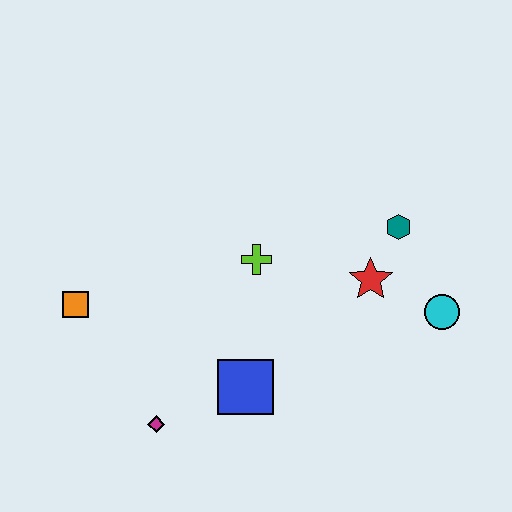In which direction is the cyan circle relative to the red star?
The cyan circle is to the right of the red star.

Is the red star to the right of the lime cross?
Yes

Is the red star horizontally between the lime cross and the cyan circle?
Yes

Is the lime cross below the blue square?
No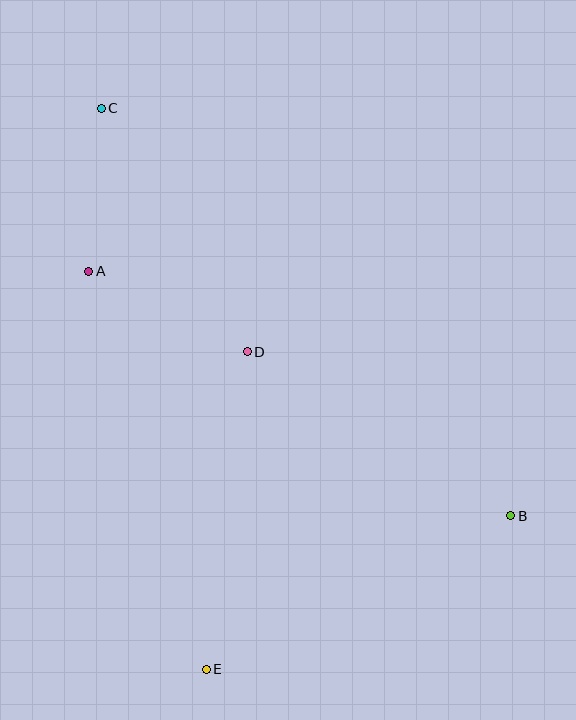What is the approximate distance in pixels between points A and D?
The distance between A and D is approximately 178 pixels.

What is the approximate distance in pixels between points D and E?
The distance between D and E is approximately 320 pixels.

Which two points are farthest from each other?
Points B and C are farthest from each other.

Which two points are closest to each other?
Points A and C are closest to each other.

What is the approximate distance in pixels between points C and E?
The distance between C and E is approximately 570 pixels.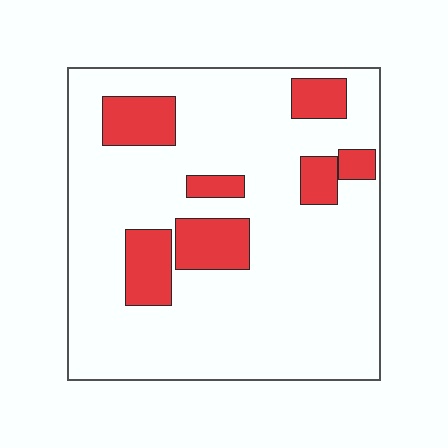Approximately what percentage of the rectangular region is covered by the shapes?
Approximately 20%.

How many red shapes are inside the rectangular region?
7.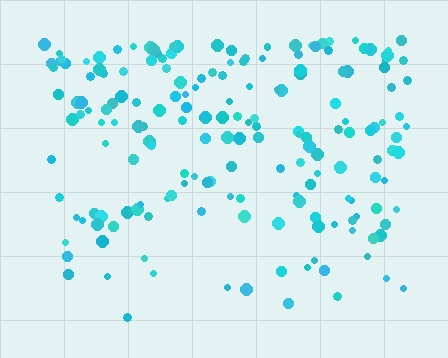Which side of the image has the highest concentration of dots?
The top.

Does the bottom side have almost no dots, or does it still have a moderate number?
Still a moderate number, just noticeably fewer than the top.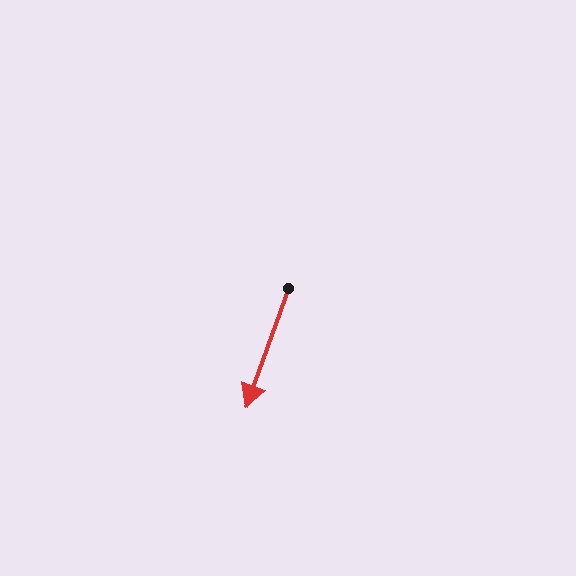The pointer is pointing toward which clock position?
Roughly 7 o'clock.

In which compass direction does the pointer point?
South.